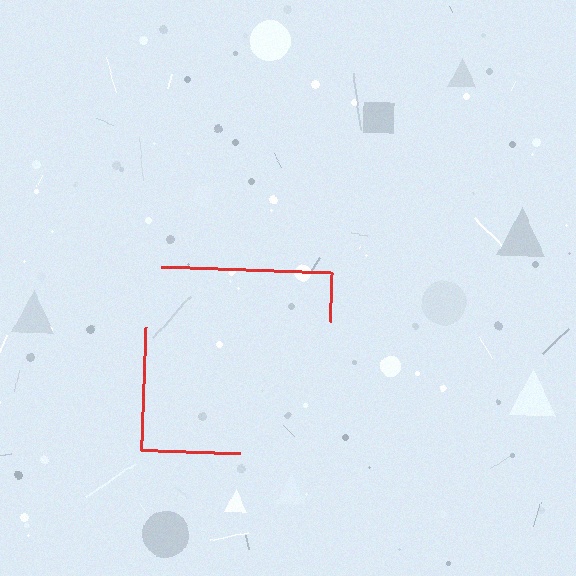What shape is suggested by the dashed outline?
The dashed outline suggests a square.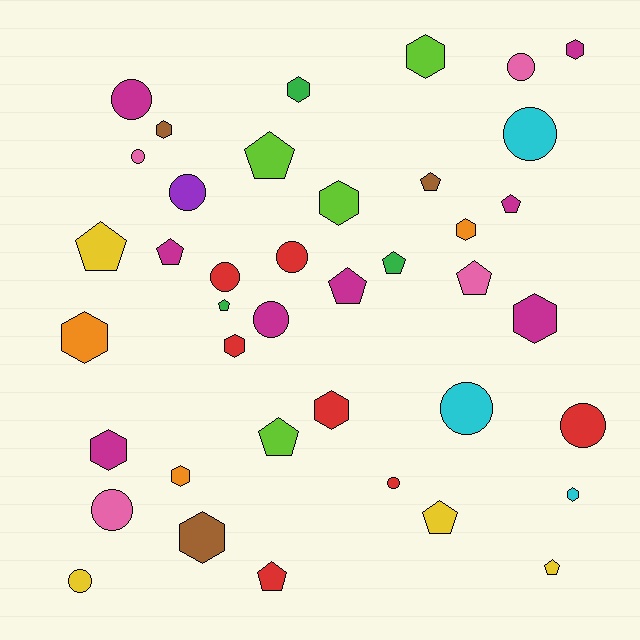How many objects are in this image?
There are 40 objects.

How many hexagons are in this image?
There are 14 hexagons.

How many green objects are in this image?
There are 3 green objects.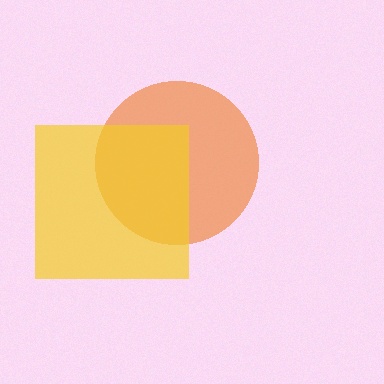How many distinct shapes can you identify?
There are 2 distinct shapes: an orange circle, a yellow square.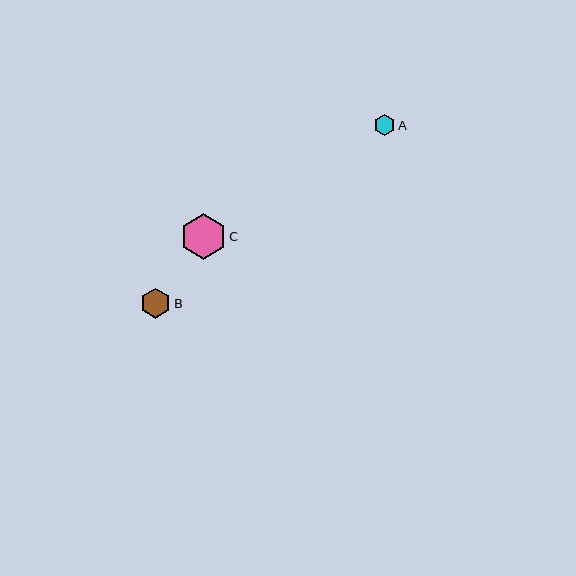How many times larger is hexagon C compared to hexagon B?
Hexagon C is approximately 1.5 times the size of hexagon B.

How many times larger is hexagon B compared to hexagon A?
Hexagon B is approximately 1.4 times the size of hexagon A.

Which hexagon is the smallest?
Hexagon A is the smallest with a size of approximately 21 pixels.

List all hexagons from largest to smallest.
From largest to smallest: C, B, A.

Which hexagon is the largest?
Hexagon C is the largest with a size of approximately 46 pixels.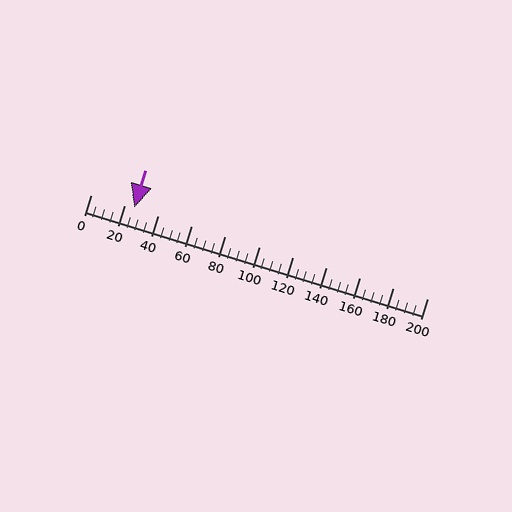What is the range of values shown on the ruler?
The ruler shows values from 0 to 200.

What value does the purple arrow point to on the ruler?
The purple arrow points to approximately 26.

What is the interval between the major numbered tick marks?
The major tick marks are spaced 20 units apart.